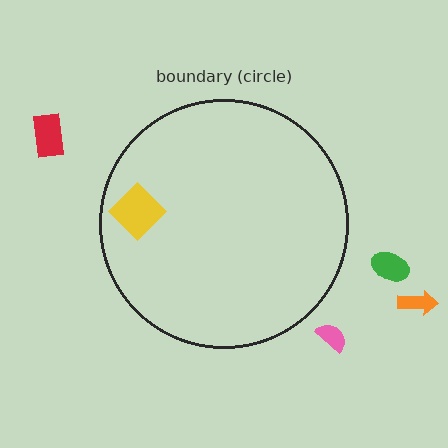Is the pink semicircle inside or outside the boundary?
Outside.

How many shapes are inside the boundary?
1 inside, 4 outside.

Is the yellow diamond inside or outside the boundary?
Inside.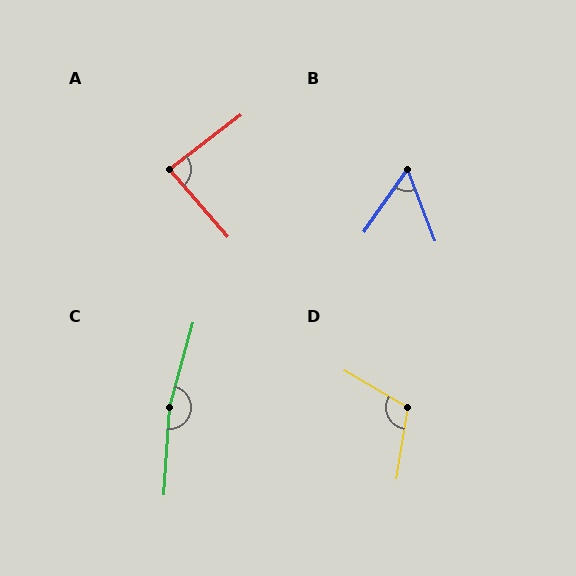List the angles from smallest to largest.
B (55°), A (86°), D (111°), C (168°).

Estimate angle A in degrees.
Approximately 86 degrees.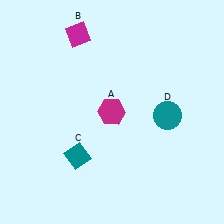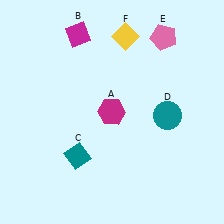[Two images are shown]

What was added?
A pink pentagon (E), a yellow diamond (F) were added in Image 2.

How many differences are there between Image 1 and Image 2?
There are 2 differences between the two images.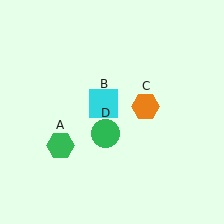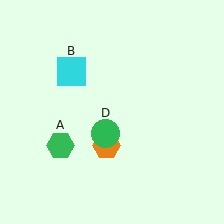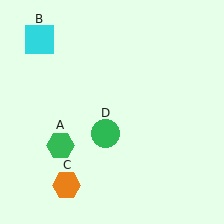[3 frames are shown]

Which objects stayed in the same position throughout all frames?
Green hexagon (object A) and green circle (object D) remained stationary.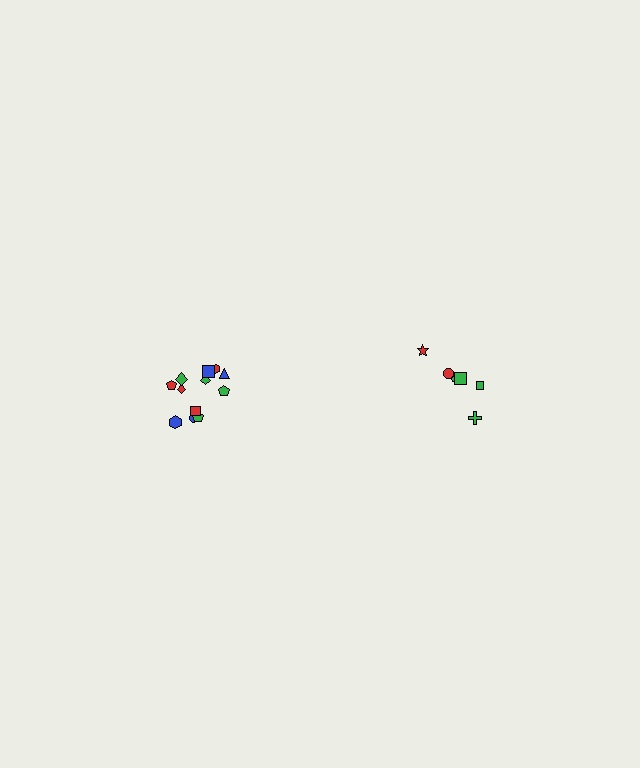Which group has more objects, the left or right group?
The left group.